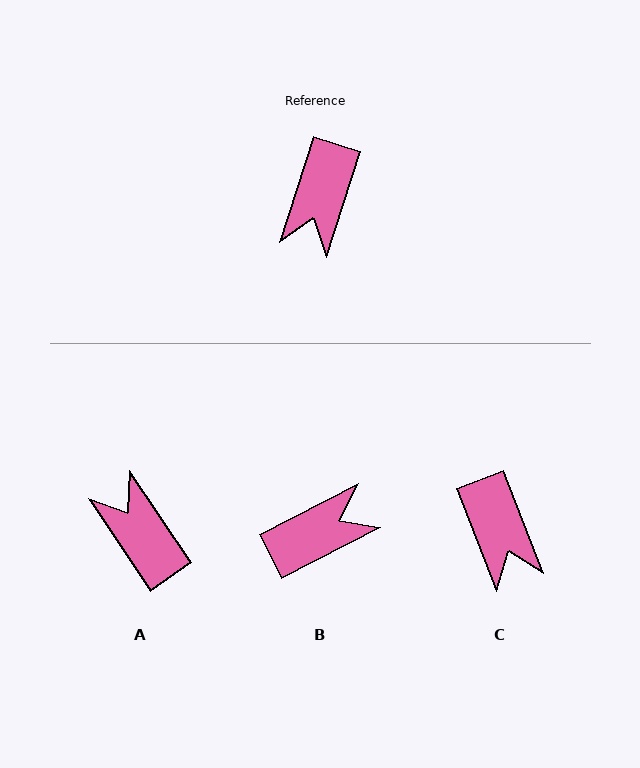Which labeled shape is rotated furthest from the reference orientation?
B, about 135 degrees away.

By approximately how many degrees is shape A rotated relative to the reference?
Approximately 128 degrees clockwise.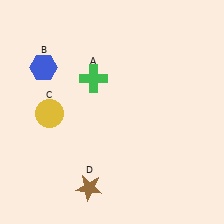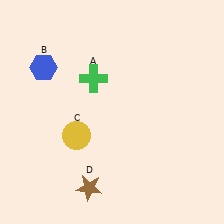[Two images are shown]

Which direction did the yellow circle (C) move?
The yellow circle (C) moved right.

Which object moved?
The yellow circle (C) moved right.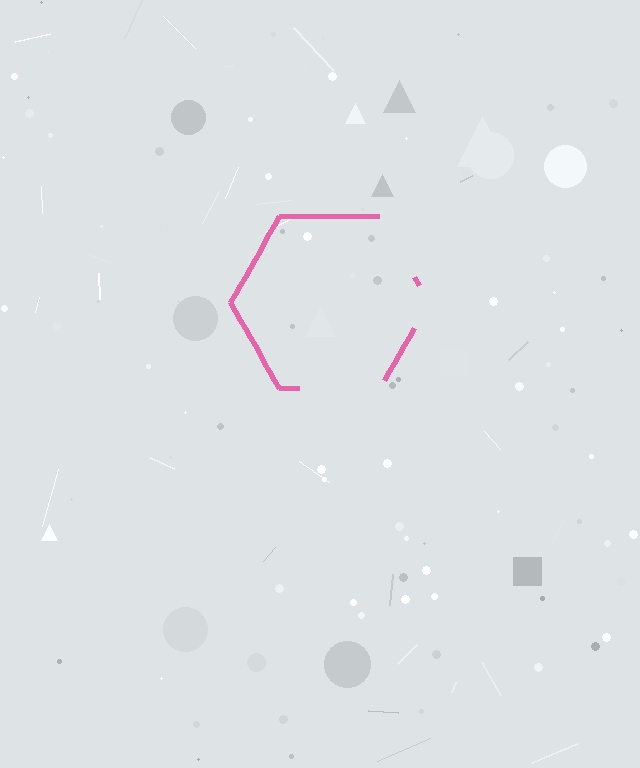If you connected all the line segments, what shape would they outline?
They would outline a hexagon.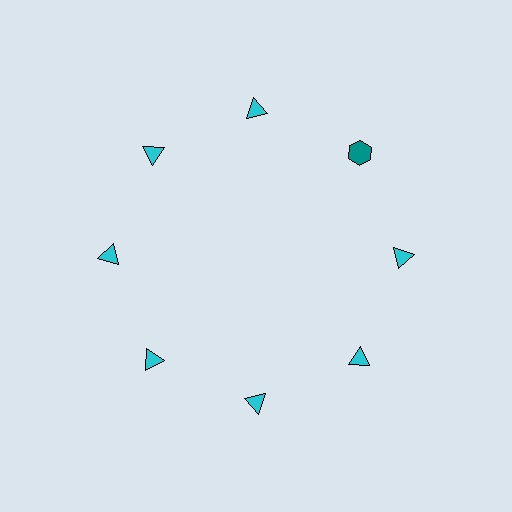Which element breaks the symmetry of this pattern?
The teal hexagon at roughly the 2 o'clock position breaks the symmetry. All other shapes are cyan triangles.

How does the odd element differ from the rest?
It differs in both color (teal instead of cyan) and shape (hexagon instead of triangle).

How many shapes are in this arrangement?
There are 8 shapes arranged in a ring pattern.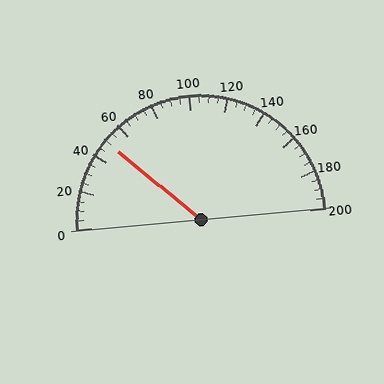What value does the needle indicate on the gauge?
The needle indicates approximately 50.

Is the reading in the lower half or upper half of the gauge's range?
The reading is in the lower half of the range (0 to 200).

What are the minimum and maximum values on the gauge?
The gauge ranges from 0 to 200.